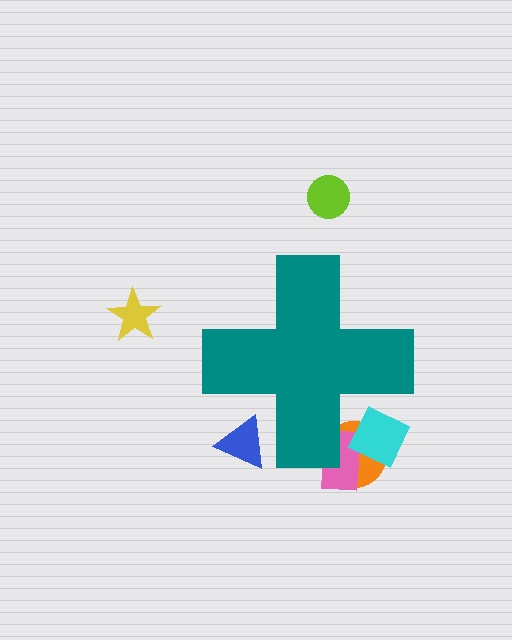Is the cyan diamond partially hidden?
Yes, the cyan diamond is partially hidden behind the teal cross.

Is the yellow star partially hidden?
No, the yellow star is fully visible.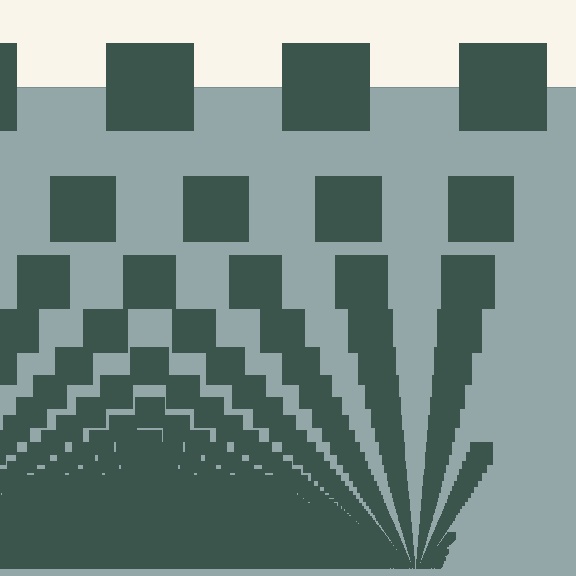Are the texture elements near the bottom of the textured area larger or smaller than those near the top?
Smaller. The gradient is inverted — elements near the bottom are smaller and denser.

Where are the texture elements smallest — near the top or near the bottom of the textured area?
Near the bottom.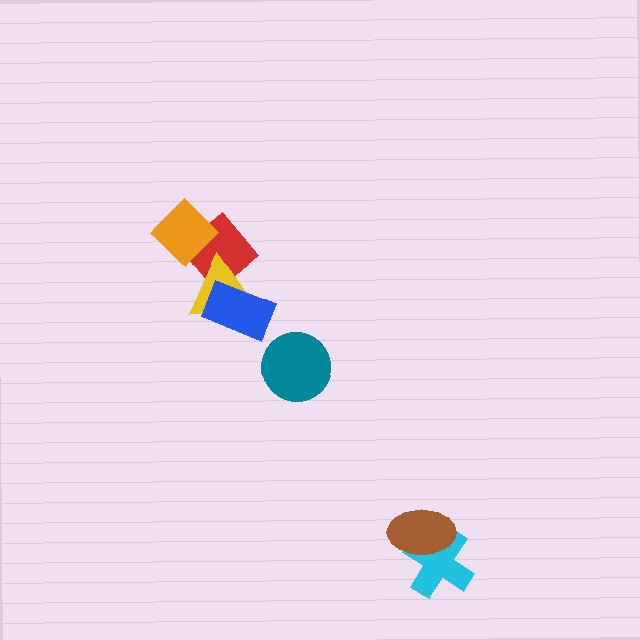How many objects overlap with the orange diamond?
1 object overlaps with the orange diamond.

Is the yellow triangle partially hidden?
Yes, it is partially covered by another shape.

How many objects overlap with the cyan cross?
1 object overlaps with the cyan cross.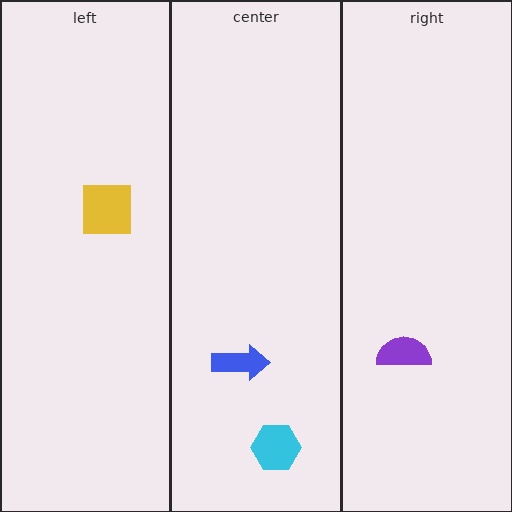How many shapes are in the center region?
2.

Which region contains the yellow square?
The left region.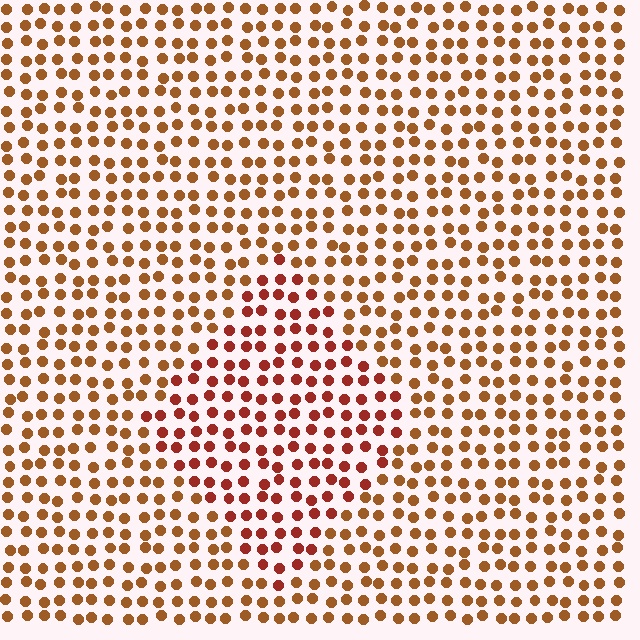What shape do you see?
I see a diamond.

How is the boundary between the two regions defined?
The boundary is defined purely by a slight shift in hue (about 25 degrees). Spacing, size, and orientation are identical on both sides.